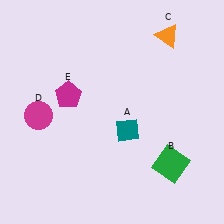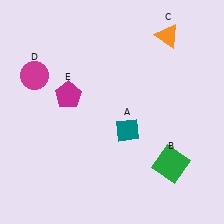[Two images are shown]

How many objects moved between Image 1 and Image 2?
1 object moved between the two images.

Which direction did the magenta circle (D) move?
The magenta circle (D) moved up.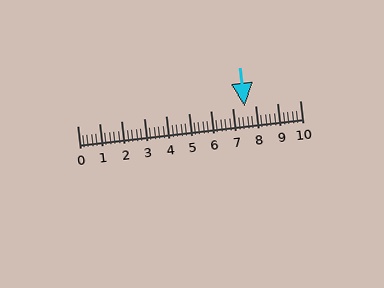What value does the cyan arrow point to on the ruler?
The cyan arrow points to approximately 7.5.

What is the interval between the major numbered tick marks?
The major tick marks are spaced 1 units apart.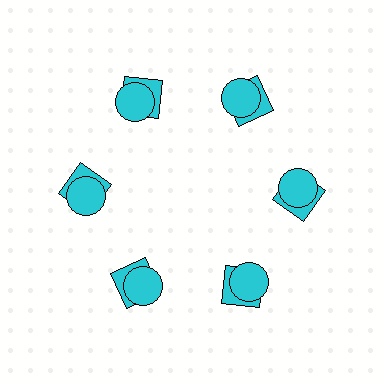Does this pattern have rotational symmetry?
Yes, this pattern has 6-fold rotational symmetry. It looks the same after rotating 60 degrees around the center.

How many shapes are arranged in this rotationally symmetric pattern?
There are 12 shapes, arranged in 6 groups of 2.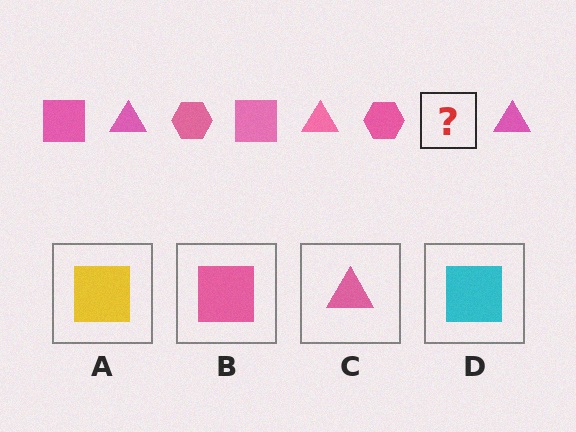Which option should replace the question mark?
Option B.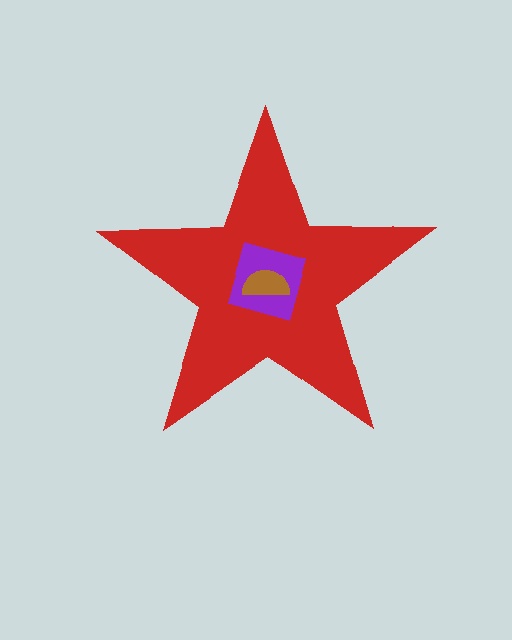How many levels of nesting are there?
3.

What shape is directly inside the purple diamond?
The brown semicircle.